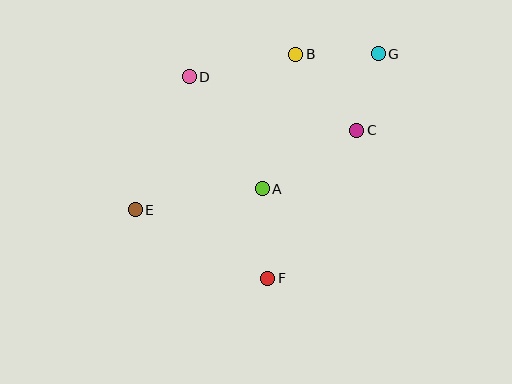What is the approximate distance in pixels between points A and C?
The distance between A and C is approximately 111 pixels.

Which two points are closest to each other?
Points C and G are closest to each other.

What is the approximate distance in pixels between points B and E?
The distance between B and E is approximately 223 pixels.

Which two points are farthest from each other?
Points E and G are farthest from each other.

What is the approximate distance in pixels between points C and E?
The distance between C and E is approximately 236 pixels.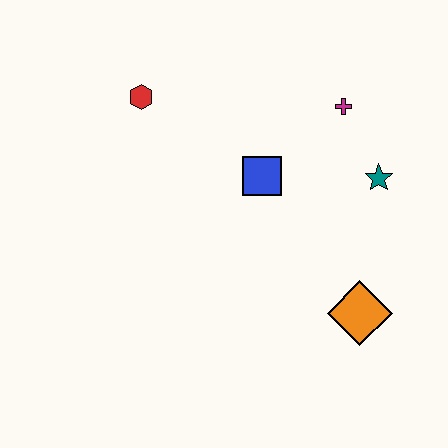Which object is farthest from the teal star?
The red hexagon is farthest from the teal star.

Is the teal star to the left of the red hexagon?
No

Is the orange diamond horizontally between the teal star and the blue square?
Yes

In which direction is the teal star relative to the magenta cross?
The teal star is below the magenta cross.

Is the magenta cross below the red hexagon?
Yes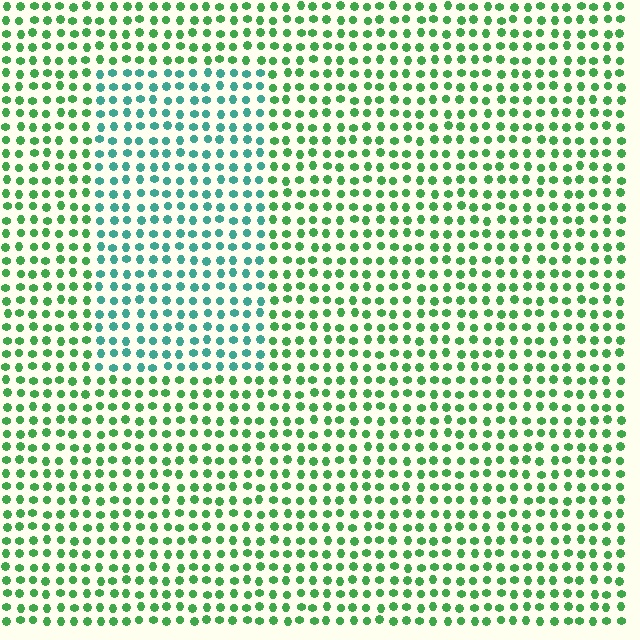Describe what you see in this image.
The image is filled with small green elements in a uniform arrangement. A rectangle-shaped region is visible where the elements are tinted to a slightly different hue, forming a subtle color boundary.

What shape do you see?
I see a rectangle.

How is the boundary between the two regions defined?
The boundary is defined purely by a slight shift in hue (about 42 degrees). Spacing, size, and orientation are identical on both sides.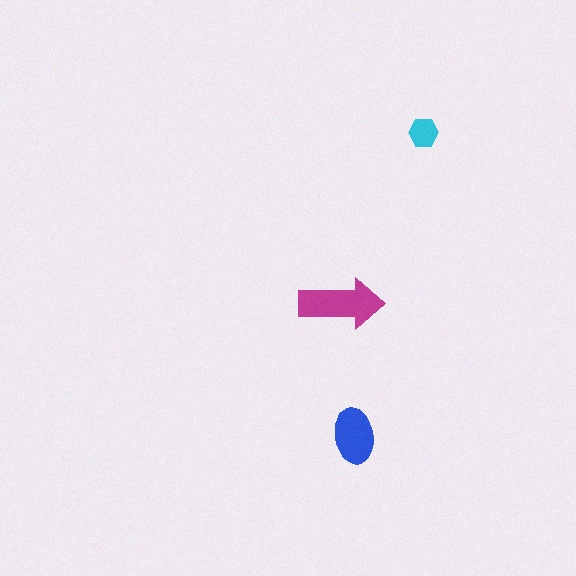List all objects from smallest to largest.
The cyan hexagon, the blue ellipse, the magenta arrow.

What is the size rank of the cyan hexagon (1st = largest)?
3rd.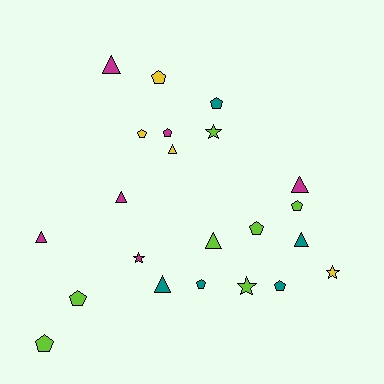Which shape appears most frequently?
Pentagon, with 10 objects.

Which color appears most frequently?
Lime, with 7 objects.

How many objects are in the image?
There are 22 objects.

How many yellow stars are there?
There is 1 yellow star.